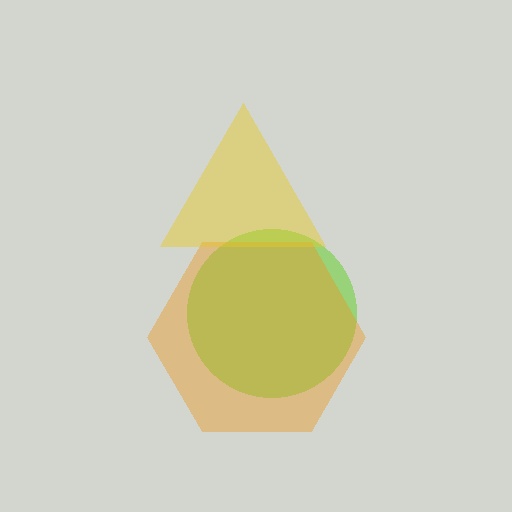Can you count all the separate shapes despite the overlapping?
Yes, there are 3 separate shapes.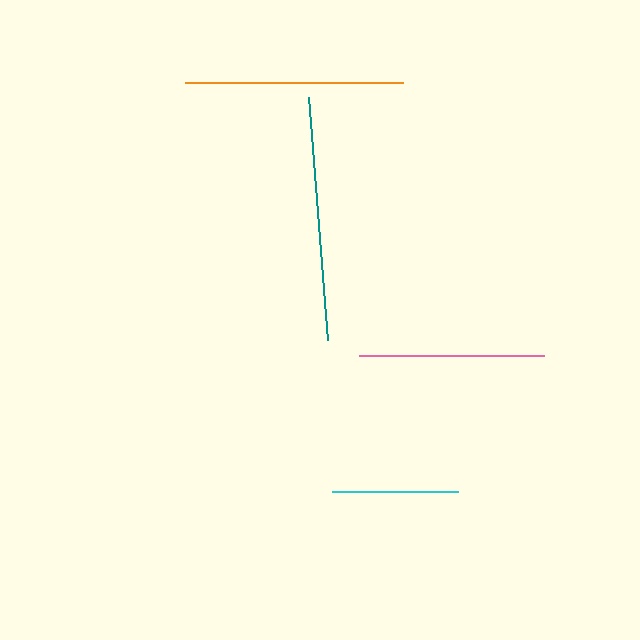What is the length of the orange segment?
The orange segment is approximately 218 pixels long.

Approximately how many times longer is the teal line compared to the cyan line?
The teal line is approximately 1.9 times the length of the cyan line.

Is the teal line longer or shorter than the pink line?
The teal line is longer than the pink line.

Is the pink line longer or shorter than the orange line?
The orange line is longer than the pink line.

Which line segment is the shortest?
The cyan line is the shortest at approximately 126 pixels.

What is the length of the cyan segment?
The cyan segment is approximately 126 pixels long.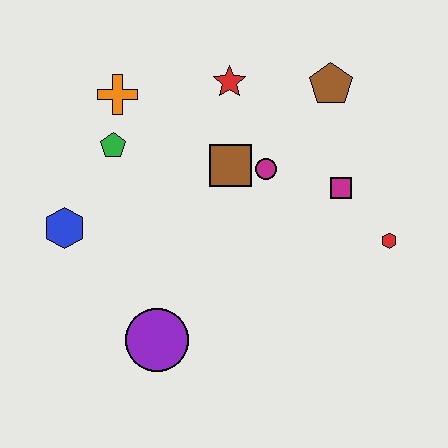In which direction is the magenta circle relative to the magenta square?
The magenta circle is to the left of the magenta square.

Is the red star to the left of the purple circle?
No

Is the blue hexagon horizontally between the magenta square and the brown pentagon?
No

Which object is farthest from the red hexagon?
The blue hexagon is farthest from the red hexagon.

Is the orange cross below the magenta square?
No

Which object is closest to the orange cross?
The green pentagon is closest to the orange cross.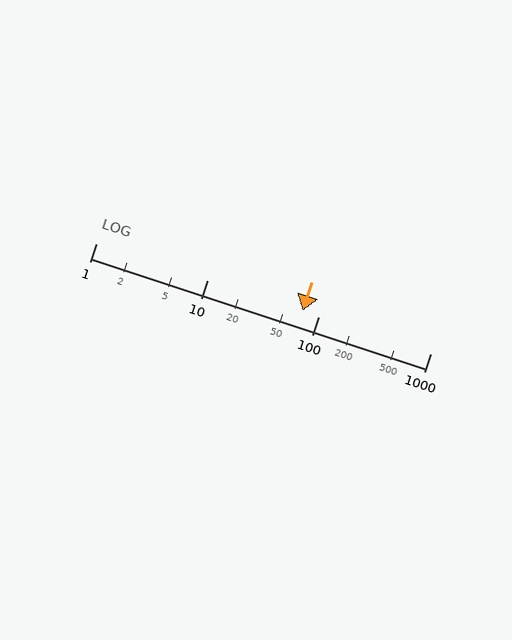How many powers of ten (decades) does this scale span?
The scale spans 3 decades, from 1 to 1000.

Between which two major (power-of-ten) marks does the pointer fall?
The pointer is between 10 and 100.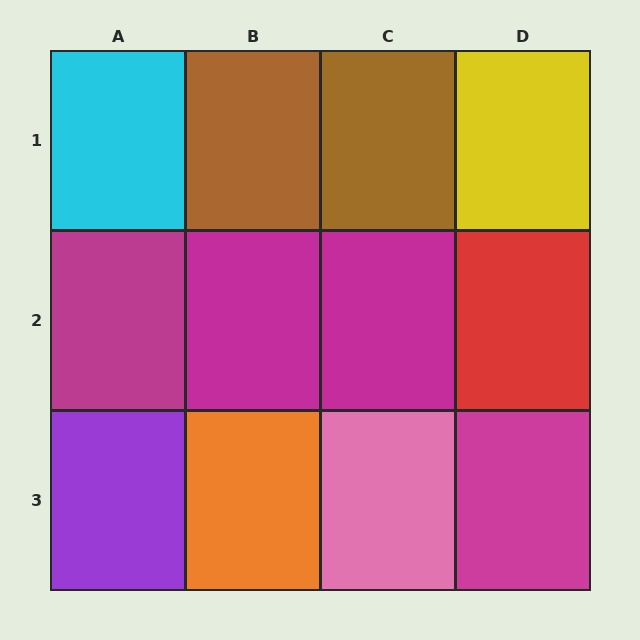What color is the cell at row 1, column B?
Brown.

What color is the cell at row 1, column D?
Yellow.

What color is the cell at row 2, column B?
Magenta.